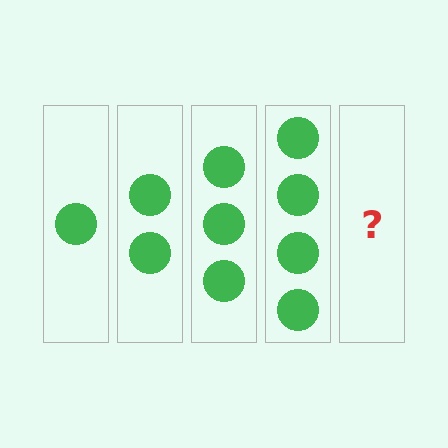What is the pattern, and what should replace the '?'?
The pattern is that each step adds one more circle. The '?' should be 5 circles.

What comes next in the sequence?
The next element should be 5 circles.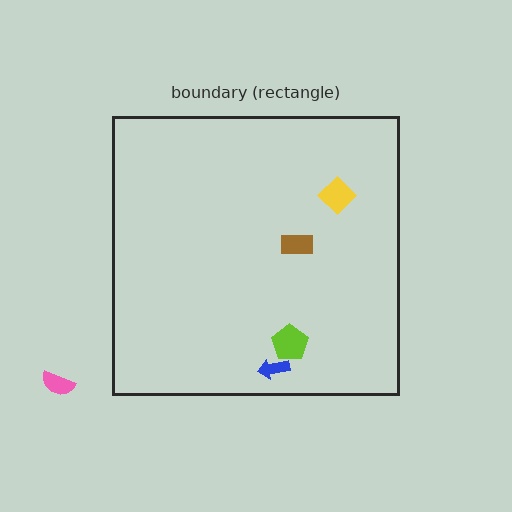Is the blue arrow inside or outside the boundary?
Inside.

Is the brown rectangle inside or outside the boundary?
Inside.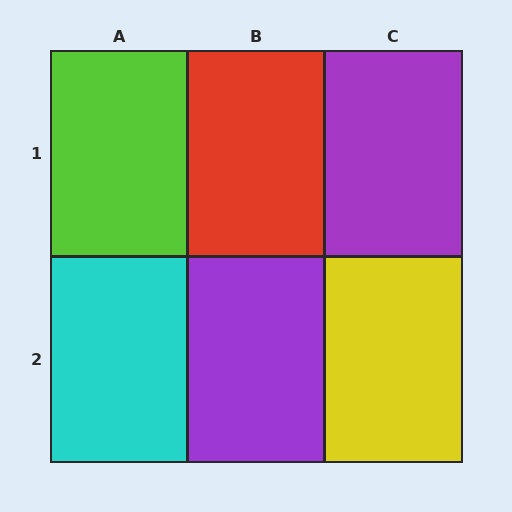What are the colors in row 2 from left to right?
Cyan, purple, yellow.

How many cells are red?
1 cell is red.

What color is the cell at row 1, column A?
Lime.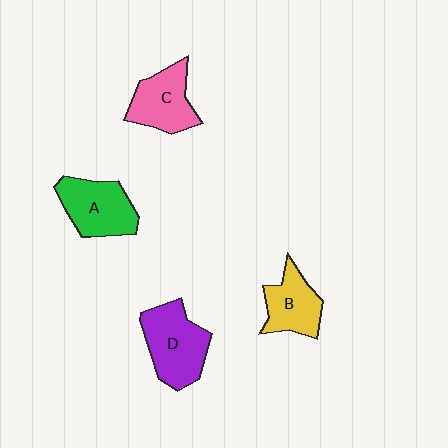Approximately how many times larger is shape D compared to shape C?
Approximately 1.2 times.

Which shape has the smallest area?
Shape B (yellow).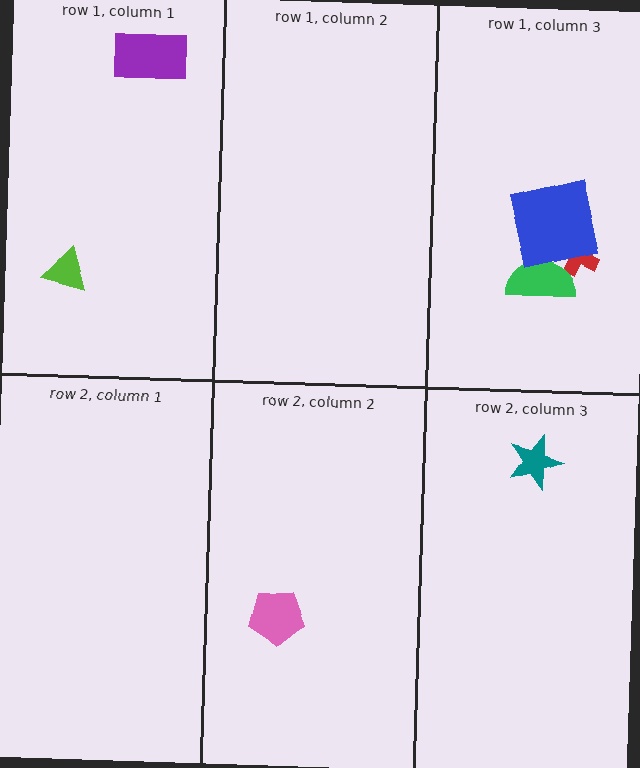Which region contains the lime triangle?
The row 1, column 1 region.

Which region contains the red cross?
The row 1, column 3 region.